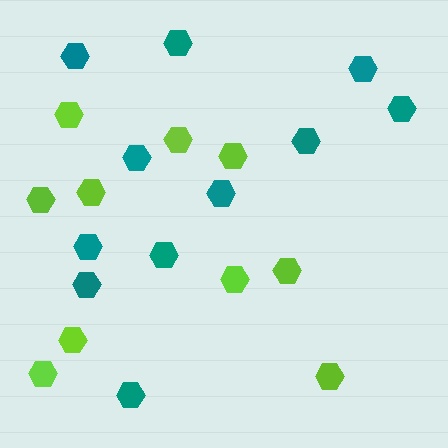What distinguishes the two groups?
There are 2 groups: one group of teal hexagons (11) and one group of lime hexagons (10).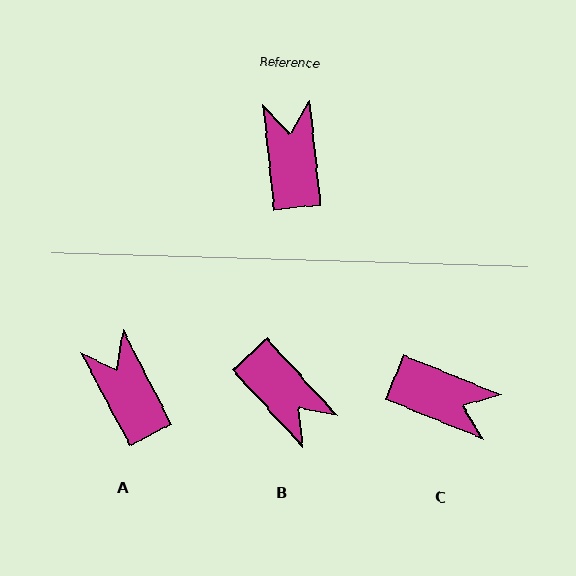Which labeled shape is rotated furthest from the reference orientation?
B, about 144 degrees away.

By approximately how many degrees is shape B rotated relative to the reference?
Approximately 144 degrees clockwise.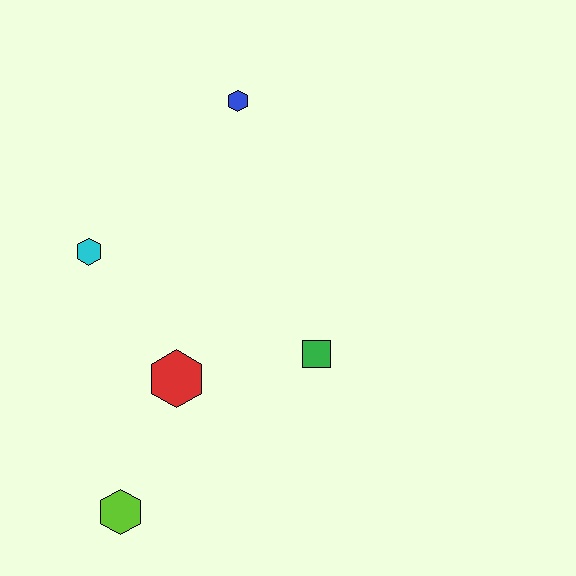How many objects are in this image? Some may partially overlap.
There are 5 objects.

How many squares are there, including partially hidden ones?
There is 1 square.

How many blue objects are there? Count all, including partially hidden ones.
There is 1 blue object.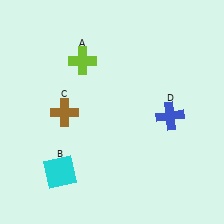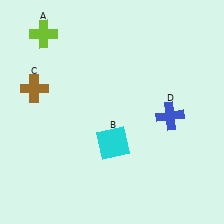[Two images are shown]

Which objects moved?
The objects that moved are: the lime cross (A), the cyan square (B), the brown cross (C).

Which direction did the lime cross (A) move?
The lime cross (A) moved left.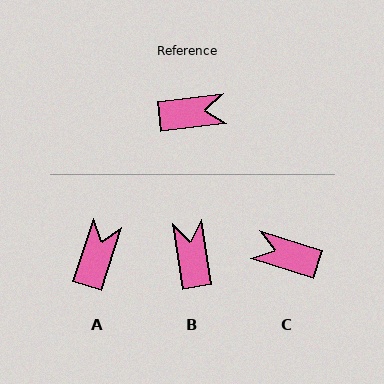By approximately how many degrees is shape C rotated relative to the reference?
Approximately 156 degrees counter-clockwise.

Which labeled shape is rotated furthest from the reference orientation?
C, about 156 degrees away.